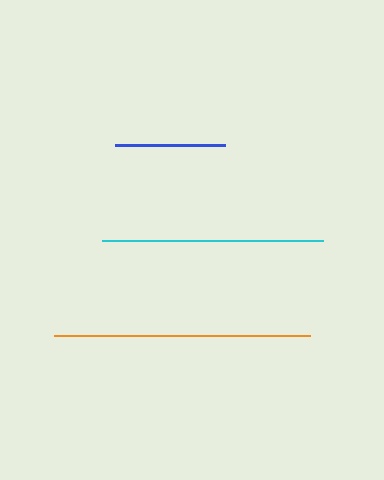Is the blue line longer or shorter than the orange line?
The orange line is longer than the blue line.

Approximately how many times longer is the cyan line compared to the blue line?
The cyan line is approximately 2.0 times the length of the blue line.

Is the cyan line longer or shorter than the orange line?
The orange line is longer than the cyan line.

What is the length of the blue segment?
The blue segment is approximately 110 pixels long.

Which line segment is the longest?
The orange line is the longest at approximately 256 pixels.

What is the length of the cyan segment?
The cyan segment is approximately 221 pixels long.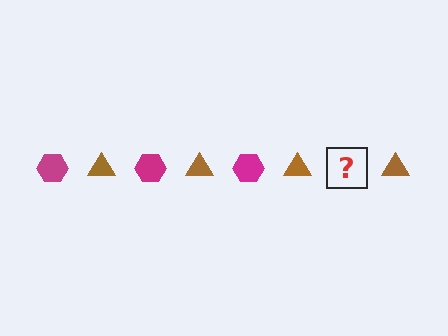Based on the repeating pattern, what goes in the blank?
The blank should be a magenta hexagon.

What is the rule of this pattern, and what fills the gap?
The rule is that the pattern alternates between magenta hexagon and brown triangle. The gap should be filled with a magenta hexagon.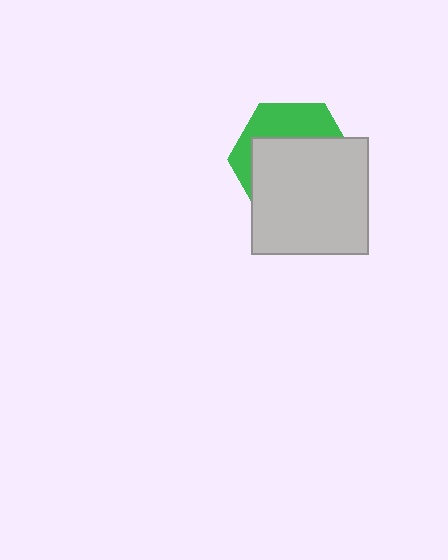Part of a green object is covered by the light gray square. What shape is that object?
It is a hexagon.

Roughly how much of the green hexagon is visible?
A small part of it is visible (roughly 35%).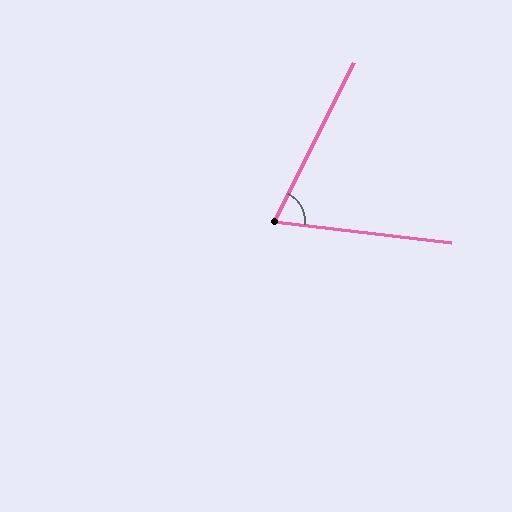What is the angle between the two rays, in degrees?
Approximately 70 degrees.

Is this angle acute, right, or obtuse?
It is acute.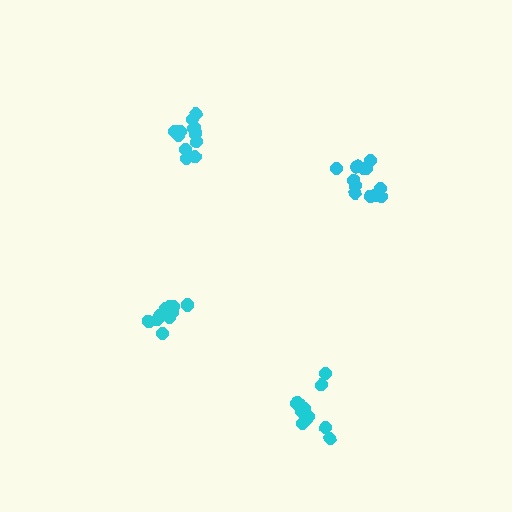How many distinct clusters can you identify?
There are 4 distinct clusters.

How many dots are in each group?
Group 1: 11 dots, Group 2: 10 dots, Group 3: 12 dots, Group 4: 11 dots (44 total).